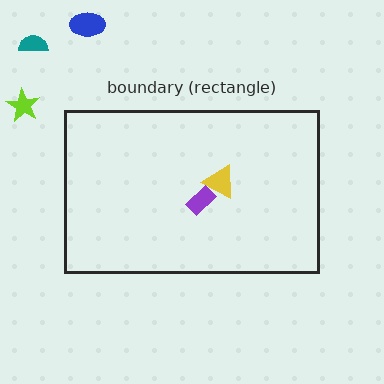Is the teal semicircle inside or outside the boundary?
Outside.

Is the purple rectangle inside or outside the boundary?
Inside.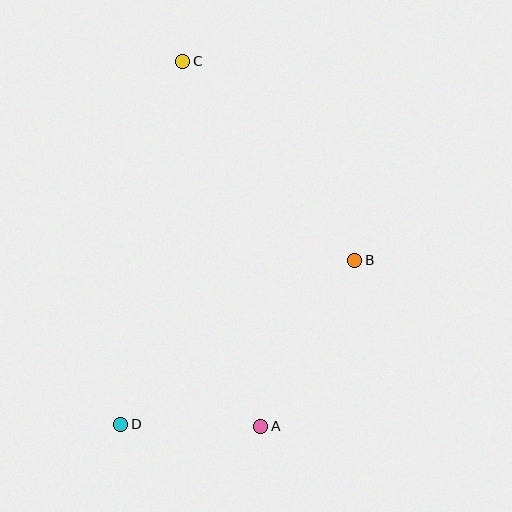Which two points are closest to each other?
Points A and D are closest to each other.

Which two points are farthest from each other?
Points A and C are farthest from each other.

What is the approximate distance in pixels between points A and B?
The distance between A and B is approximately 191 pixels.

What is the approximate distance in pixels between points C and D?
The distance between C and D is approximately 369 pixels.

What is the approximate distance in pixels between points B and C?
The distance between B and C is approximately 263 pixels.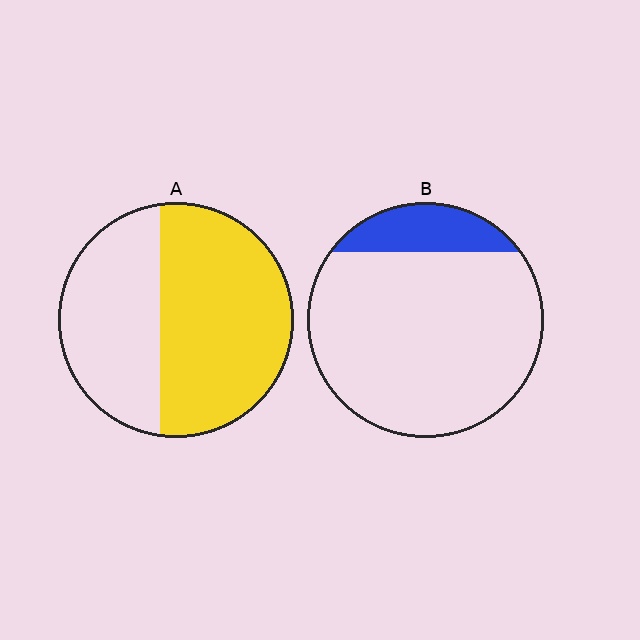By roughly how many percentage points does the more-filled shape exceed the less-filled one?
By roughly 45 percentage points (A over B).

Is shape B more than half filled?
No.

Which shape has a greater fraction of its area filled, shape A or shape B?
Shape A.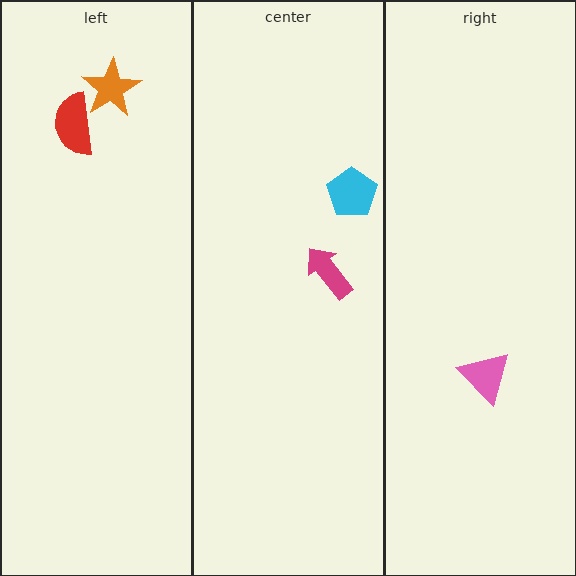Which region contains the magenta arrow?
The center region.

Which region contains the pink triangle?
The right region.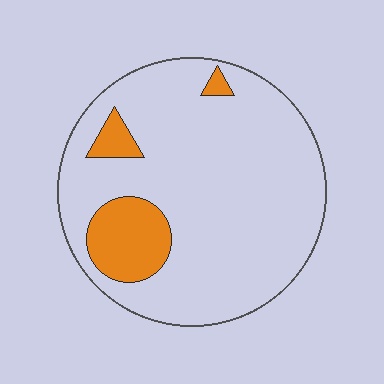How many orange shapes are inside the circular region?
3.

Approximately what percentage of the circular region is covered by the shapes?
Approximately 15%.